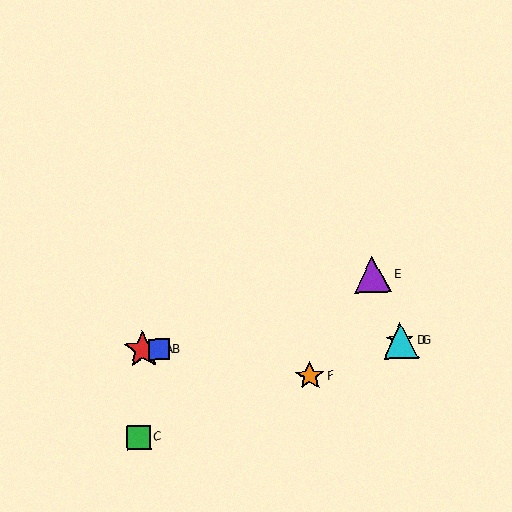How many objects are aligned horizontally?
4 objects (A, B, D, G) are aligned horizontally.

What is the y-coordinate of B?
Object B is at y≈349.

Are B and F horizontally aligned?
No, B is at y≈349 and F is at y≈376.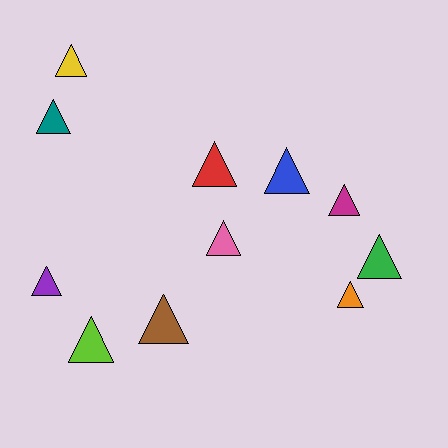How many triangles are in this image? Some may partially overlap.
There are 11 triangles.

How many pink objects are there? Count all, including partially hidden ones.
There is 1 pink object.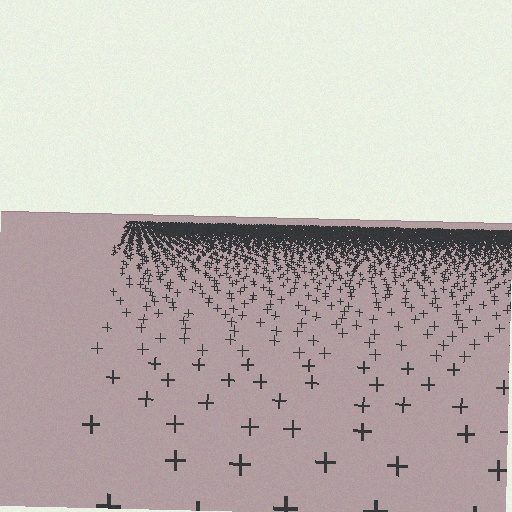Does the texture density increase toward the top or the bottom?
Density increases toward the top.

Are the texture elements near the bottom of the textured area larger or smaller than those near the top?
Larger. Near the bottom, elements are closer to the viewer and appear at a bigger on-screen size.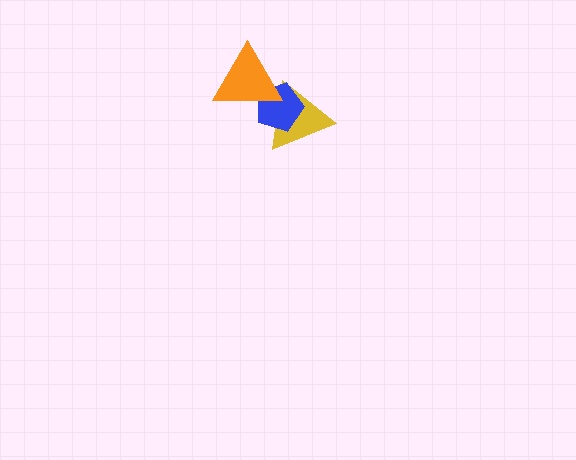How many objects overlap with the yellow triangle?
2 objects overlap with the yellow triangle.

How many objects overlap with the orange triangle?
2 objects overlap with the orange triangle.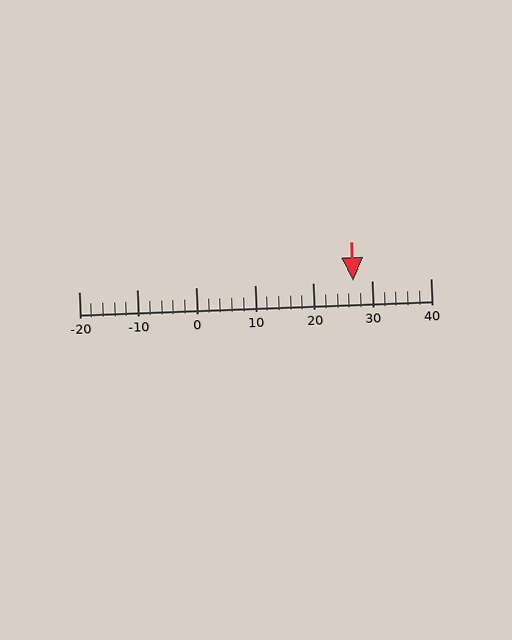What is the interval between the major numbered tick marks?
The major tick marks are spaced 10 units apart.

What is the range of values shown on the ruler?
The ruler shows values from -20 to 40.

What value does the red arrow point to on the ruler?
The red arrow points to approximately 27.